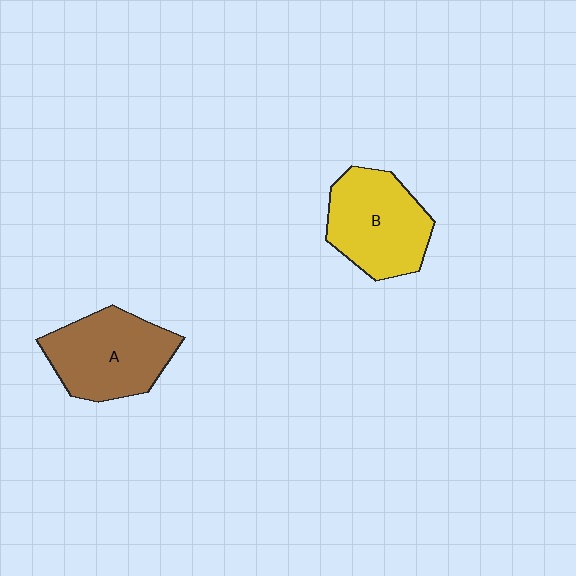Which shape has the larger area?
Shape A (brown).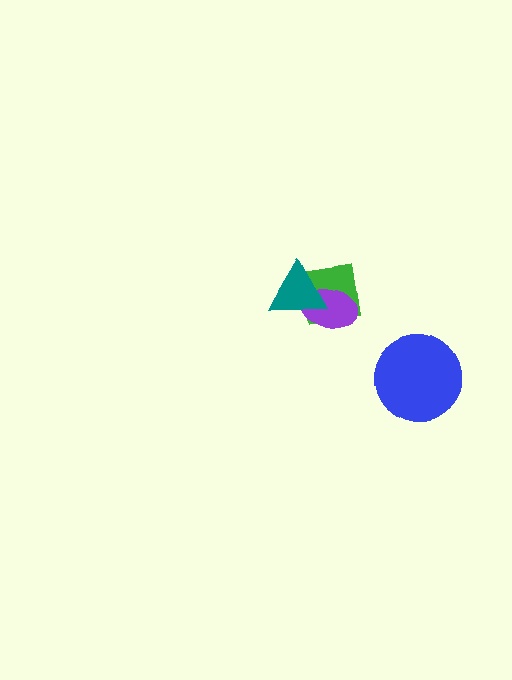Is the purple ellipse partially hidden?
Yes, it is partially covered by another shape.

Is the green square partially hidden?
Yes, it is partially covered by another shape.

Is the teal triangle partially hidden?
No, no other shape covers it.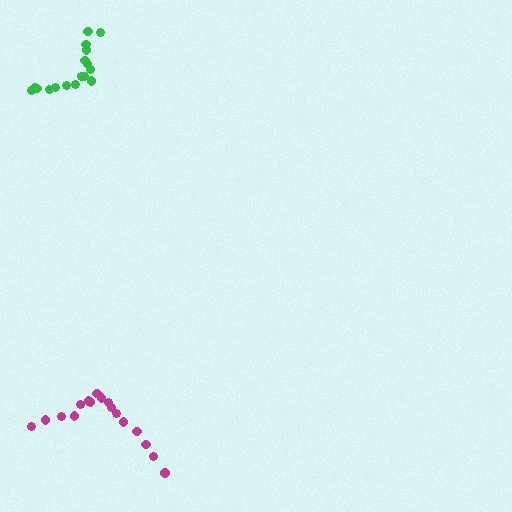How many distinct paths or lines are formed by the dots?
There are 2 distinct paths.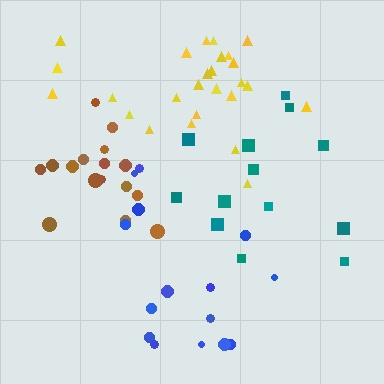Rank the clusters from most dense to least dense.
brown, yellow, teal, blue.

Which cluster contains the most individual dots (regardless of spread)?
Yellow (26).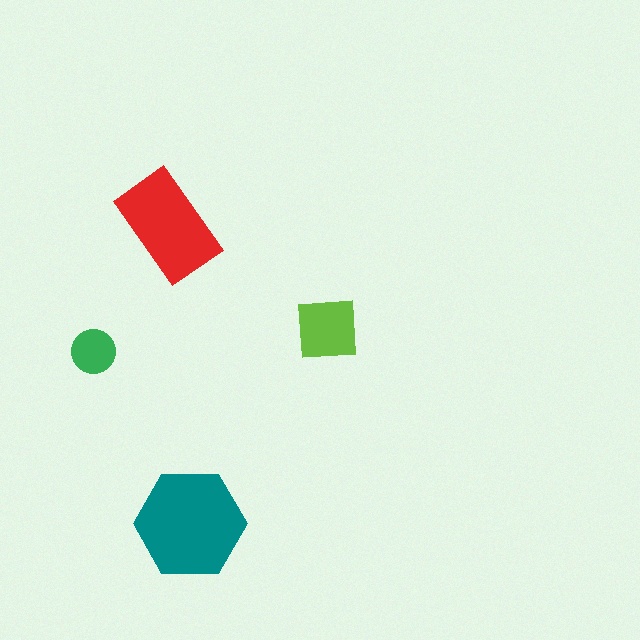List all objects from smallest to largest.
The green circle, the lime square, the red rectangle, the teal hexagon.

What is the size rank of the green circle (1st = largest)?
4th.